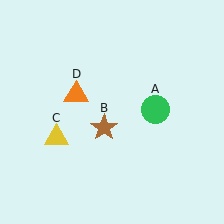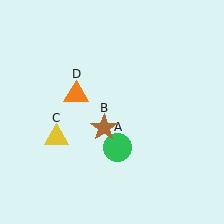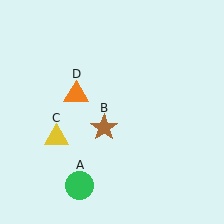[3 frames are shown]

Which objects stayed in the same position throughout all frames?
Brown star (object B) and yellow triangle (object C) and orange triangle (object D) remained stationary.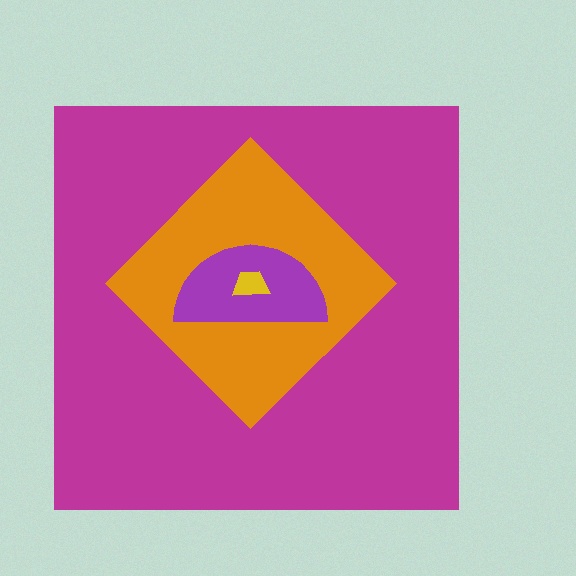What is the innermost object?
The yellow trapezoid.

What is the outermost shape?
The magenta square.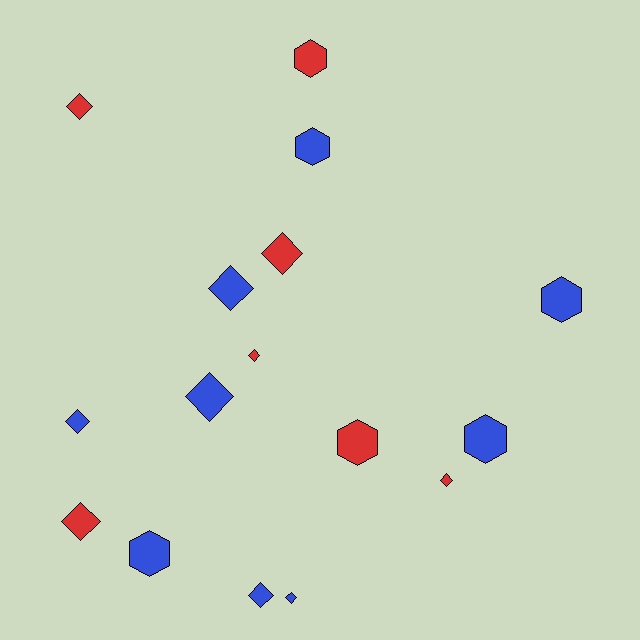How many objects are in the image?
There are 16 objects.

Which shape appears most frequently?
Diamond, with 10 objects.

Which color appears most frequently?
Blue, with 9 objects.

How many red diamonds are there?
There are 5 red diamonds.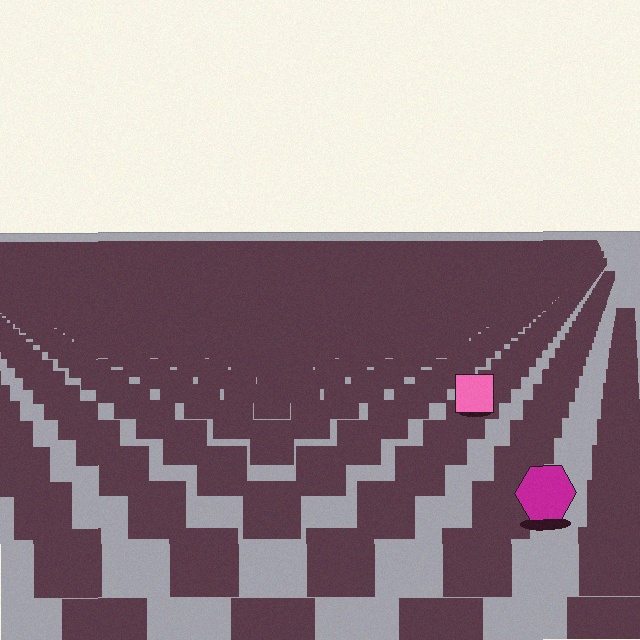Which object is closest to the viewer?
The magenta hexagon is closest. The texture marks near it are larger and more spread out.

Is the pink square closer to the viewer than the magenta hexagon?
No. The magenta hexagon is closer — you can tell from the texture gradient: the ground texture is coarser near it.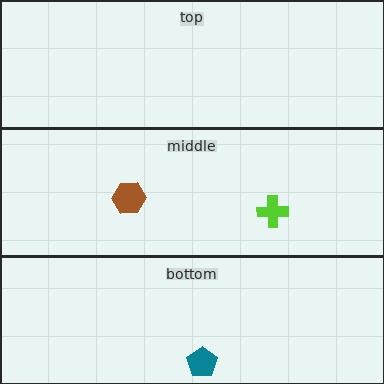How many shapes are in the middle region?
2.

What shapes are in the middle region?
The lime cross, the brown hexagon.